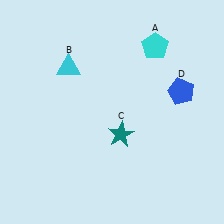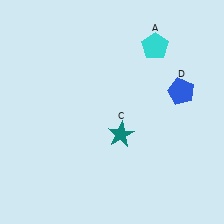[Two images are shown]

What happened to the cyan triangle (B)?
The cyan triangle (B) was removed in Image 2. It was in the top-left area of Image 1.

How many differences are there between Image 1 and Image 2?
There is 1 difference between the two images.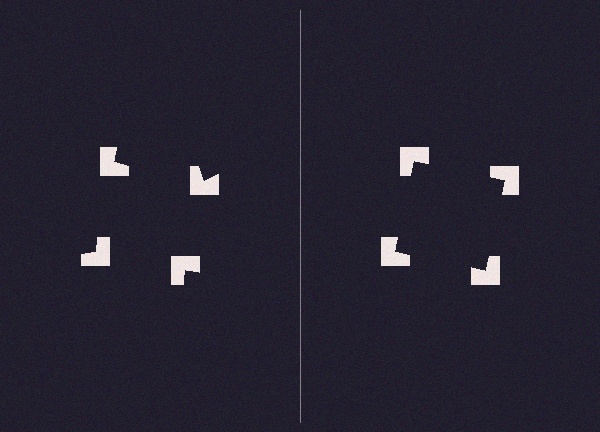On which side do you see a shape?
An illusory square appears on the right side. On the left side the wedge cuts are rotated, so no coherent shape forms.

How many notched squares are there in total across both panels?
8 — 4 on each side.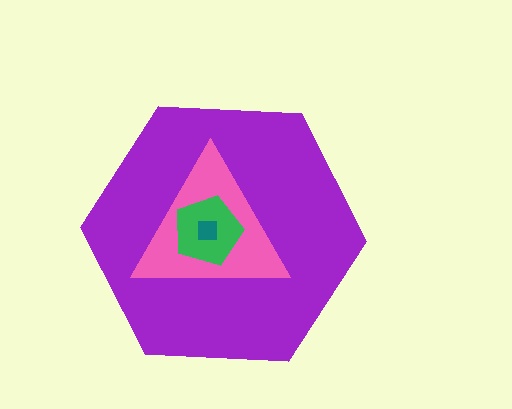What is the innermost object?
The teal square.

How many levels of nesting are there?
4.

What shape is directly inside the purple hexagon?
The pink triangle.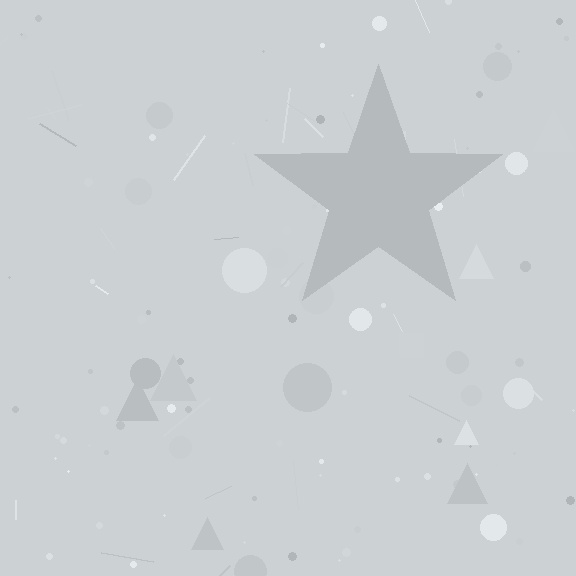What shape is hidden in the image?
A star is hidden in the image.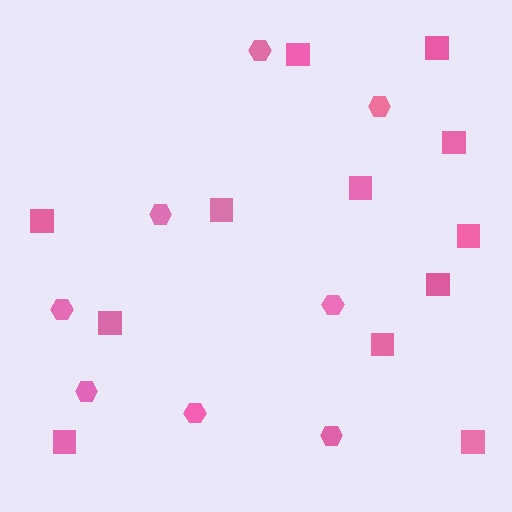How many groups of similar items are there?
There are 2 groups: one group of hexagons (8) and one group of squares (12).